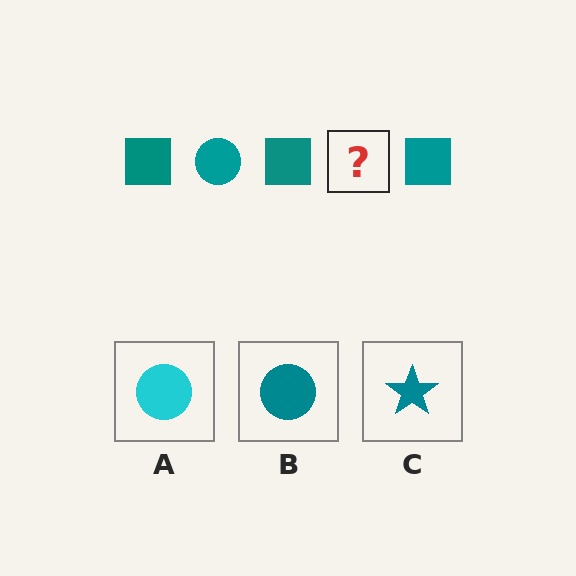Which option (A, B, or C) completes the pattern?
B.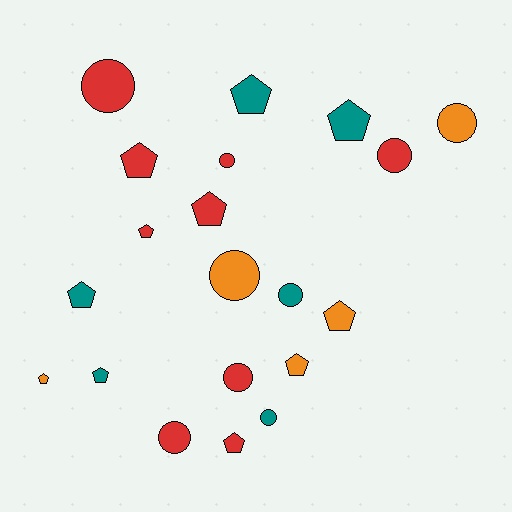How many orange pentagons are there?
There are 3 orange pentagons.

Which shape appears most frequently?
Pentagon, with 11 objects.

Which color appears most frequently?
Red, with 9 objects.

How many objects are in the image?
There are 20 objects.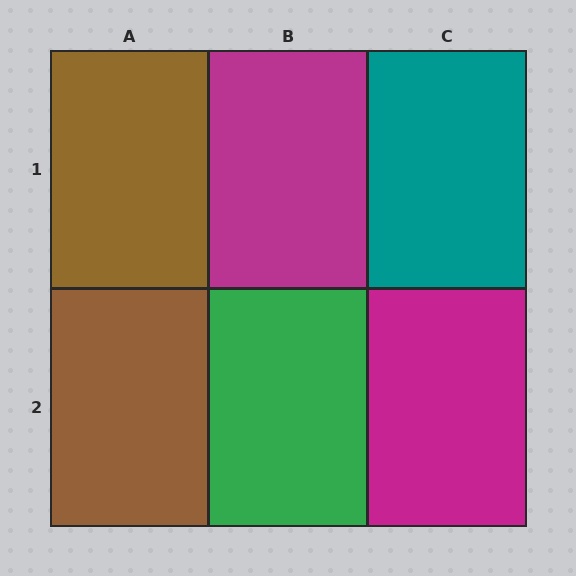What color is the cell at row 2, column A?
Brown.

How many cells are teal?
1 cell is teal.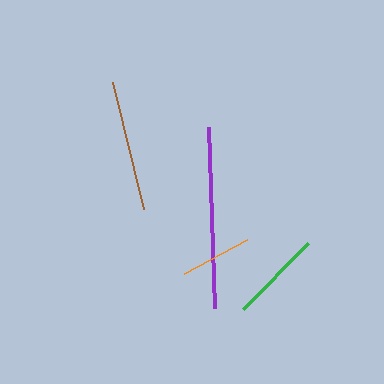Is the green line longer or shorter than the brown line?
The brown line is longer than the green line.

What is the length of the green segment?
The green segment is approximately 93 pixels long.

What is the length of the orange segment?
The orange segment is approximately 71 pixels long.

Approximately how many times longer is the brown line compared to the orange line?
The brown line is approximately 1.8 times the length of the orange line.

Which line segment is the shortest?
The orange line is the shortest at approximately 71 pixels.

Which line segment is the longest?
The purple line is the longest at approximately 180 pixels.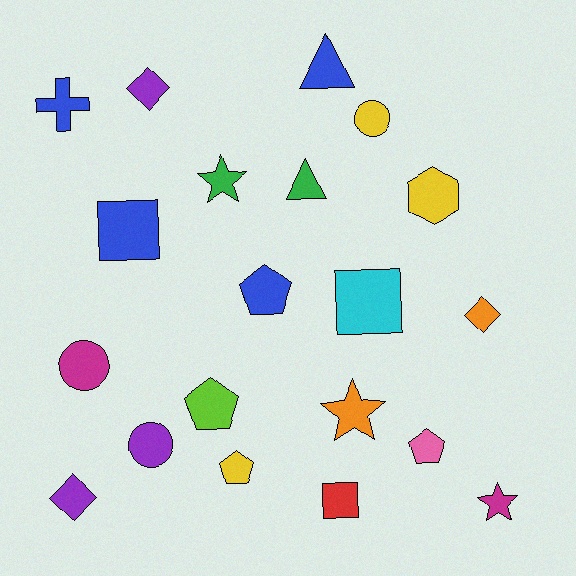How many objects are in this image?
There are 20 objects.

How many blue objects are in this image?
There are 4 blue objects.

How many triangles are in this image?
There are 2 triangles.